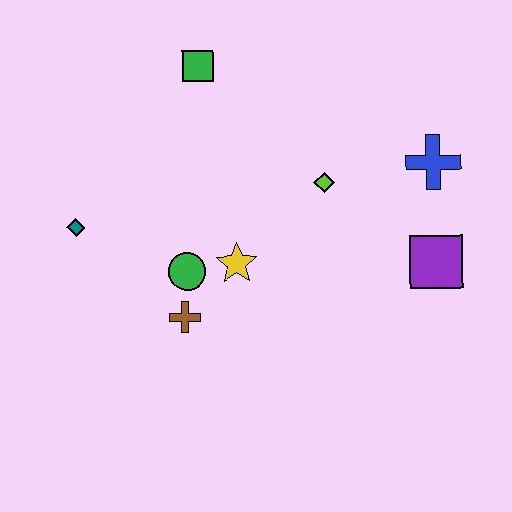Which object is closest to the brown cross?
The green circle is closest to the brown cross.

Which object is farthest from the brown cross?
The blue cross is farthest from the brown cross.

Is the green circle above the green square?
No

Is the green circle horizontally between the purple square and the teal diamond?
Yes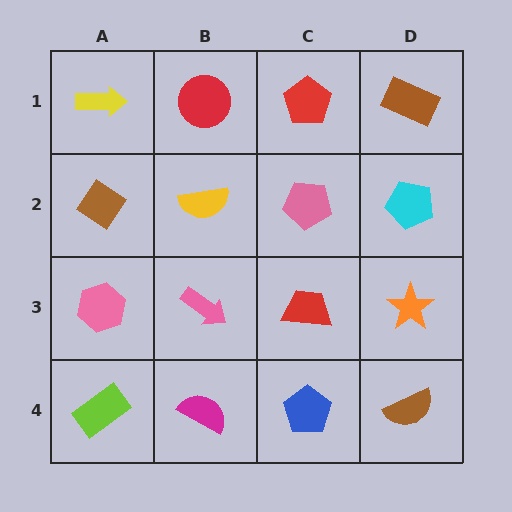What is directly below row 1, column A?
A brown diamond.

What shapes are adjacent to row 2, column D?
A brown rectangle (row 1, column D), an orange star (row 3, column D), a pink pentagon (row 2, column C).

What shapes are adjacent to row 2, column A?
A yellow arrow (row 1, column A), a pink hexagon (row 3, column A), a yellow semicircle (row 2, column B).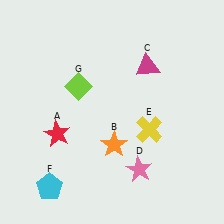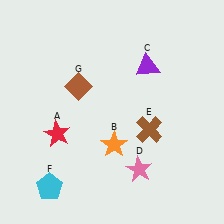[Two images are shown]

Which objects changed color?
C changed from magenta to purple. E changed from yellow to brown. G changed from lime to brown.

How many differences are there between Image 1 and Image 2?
There are 3 differences between the two images.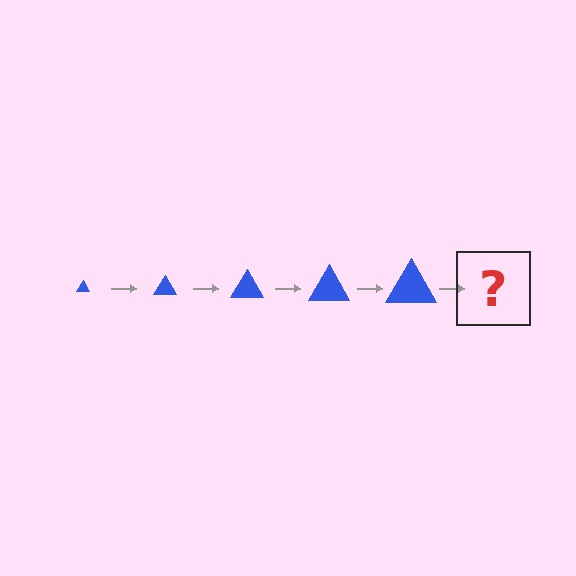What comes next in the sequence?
The next element should be a blue triangle, larger than the previous one.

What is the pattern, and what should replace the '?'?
The pattern is that the triangle gets progressively larger each step. The '?' should be a blue triangle, larger than the previous one.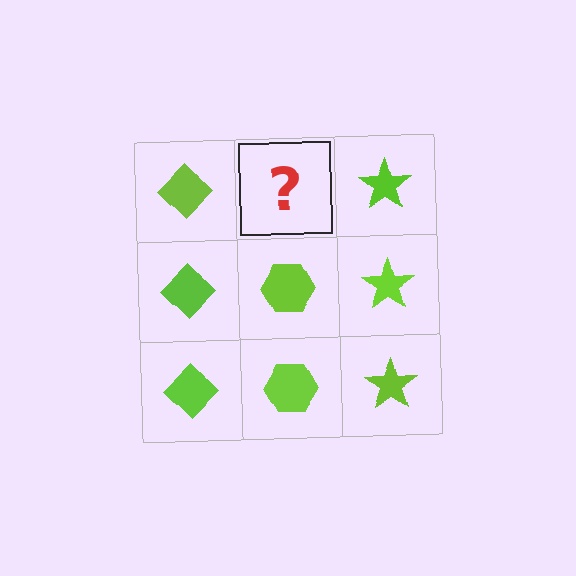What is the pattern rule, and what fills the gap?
The rule is that each column has a consistent shape. The gap should be filled with a lime hexagon.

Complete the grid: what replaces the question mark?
The question mark should be replaced with a lime hexagon.